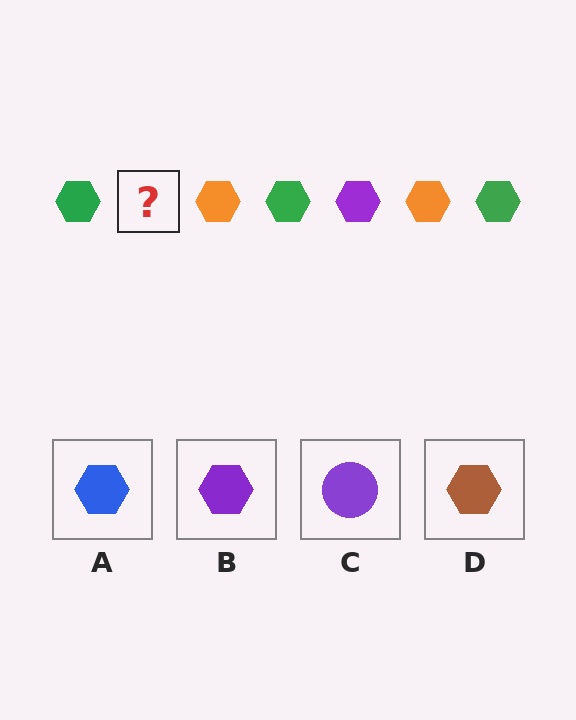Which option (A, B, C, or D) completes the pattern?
B.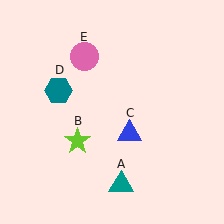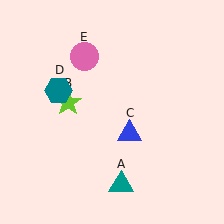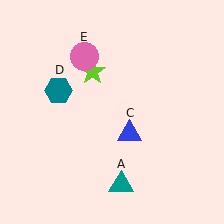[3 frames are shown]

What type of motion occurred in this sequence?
The lime star (object B) rotated clockwise around the center of the scene.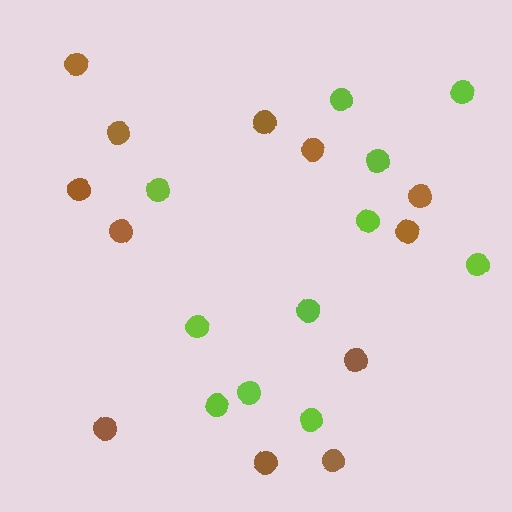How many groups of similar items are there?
There are 2 groups: one group of lime circles (11) and one group of brown circles (12).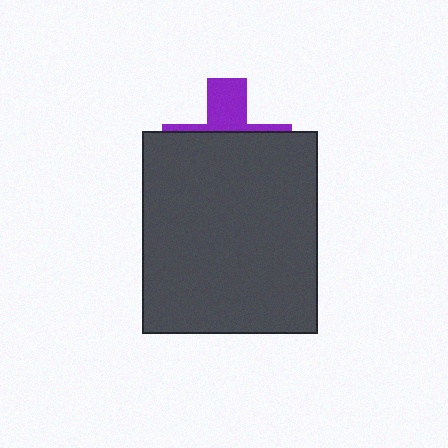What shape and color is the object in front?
The object in front is a dark gray rectangle.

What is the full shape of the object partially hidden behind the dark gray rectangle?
The partially hidden object is a purple cross.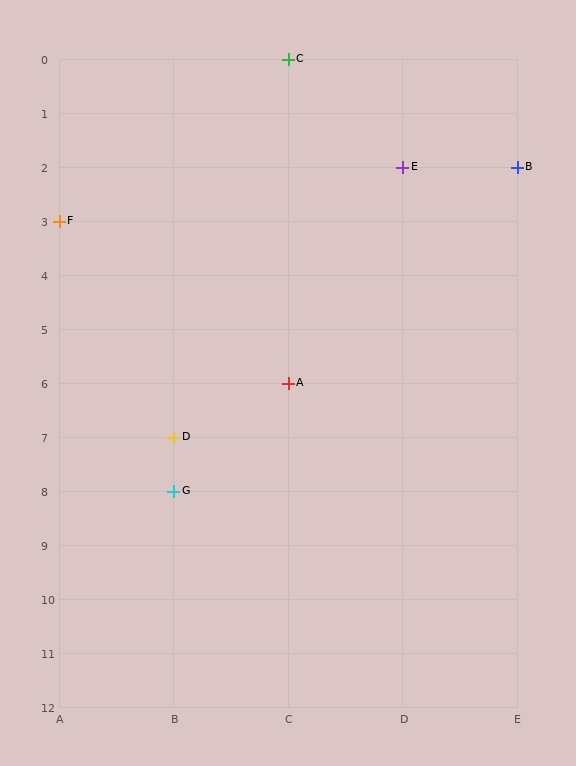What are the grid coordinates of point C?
Point C is at grid coordinates (C, 0).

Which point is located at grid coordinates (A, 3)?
Point F is at (A, 3).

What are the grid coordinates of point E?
Point E is at grid coordinates (D, 2).